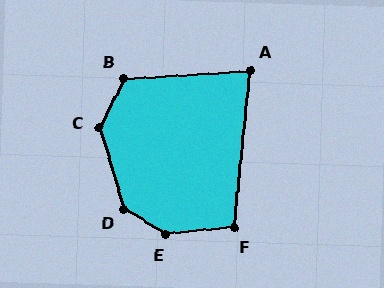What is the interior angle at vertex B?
Approximately 120 degrees (obtuse).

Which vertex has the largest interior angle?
E, at approximately 143 degrees.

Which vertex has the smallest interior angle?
A, at approximately 80 degrees.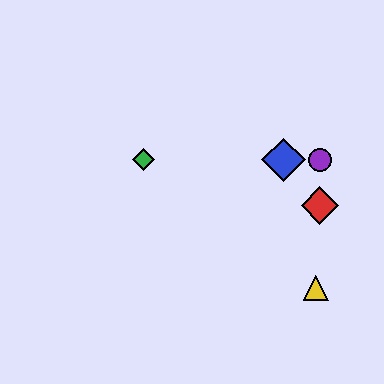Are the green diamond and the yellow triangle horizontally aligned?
No, the green diamond is at y≈160 and the yellow triangle is at y≈288.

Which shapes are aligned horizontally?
The blue diamond, the green diamond, the purple circle are aligned horizontally.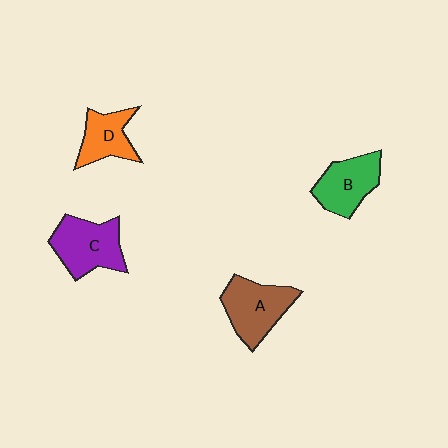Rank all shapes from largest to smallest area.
From largest to smallest: C (purple), A (brown), B (green), D (orange).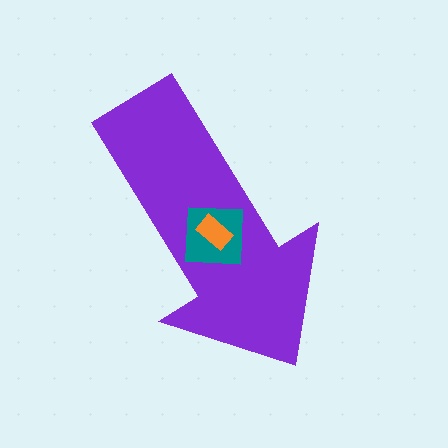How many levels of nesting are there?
3.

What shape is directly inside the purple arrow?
The teal square.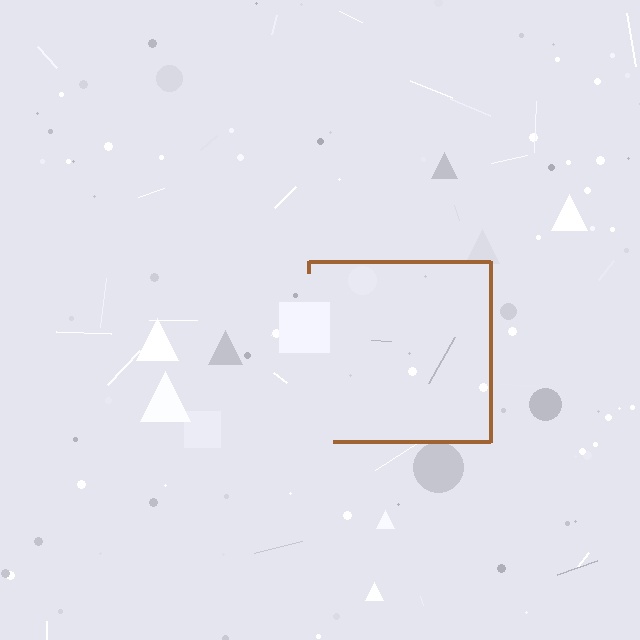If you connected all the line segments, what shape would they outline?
They would outline a square.